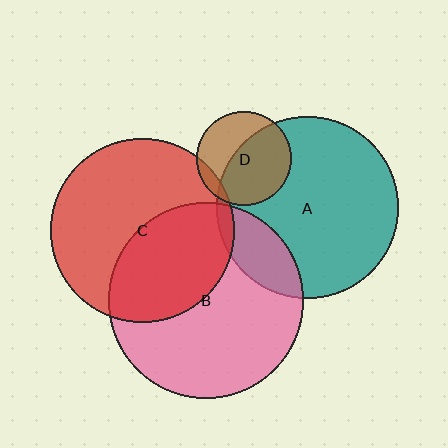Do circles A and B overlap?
Yes.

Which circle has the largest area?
Circle B (pink).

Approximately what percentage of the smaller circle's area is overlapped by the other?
Approximately 20%.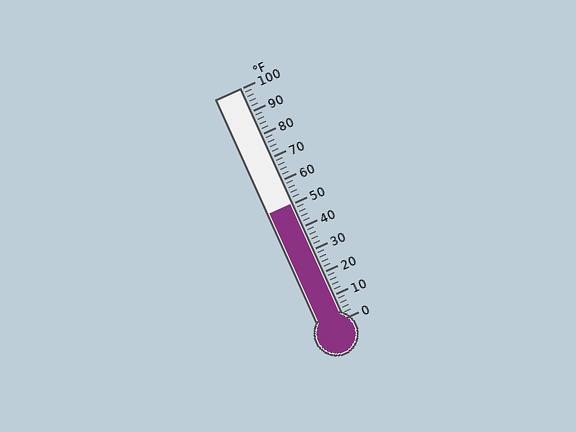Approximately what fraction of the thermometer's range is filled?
The thermometer is filled to approximately 50% of its range.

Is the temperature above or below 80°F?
The temperature is below 80°F.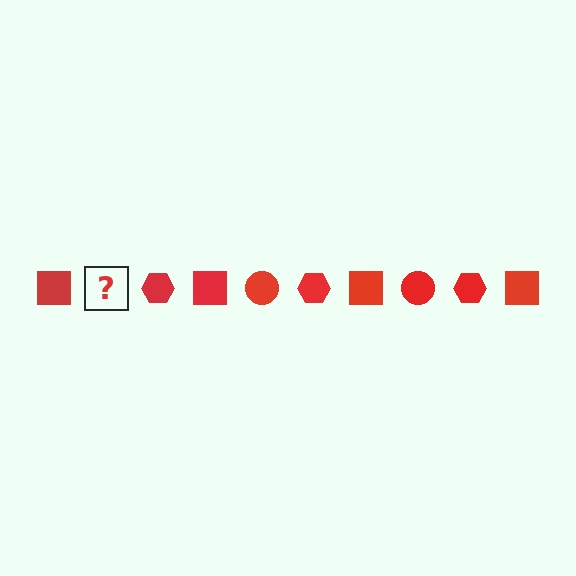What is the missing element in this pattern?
The missing element is a red circle.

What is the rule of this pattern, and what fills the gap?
The rule is that the pattern cycles through square, circle, hexagon shapes in red. The gap should be filled with a red circle.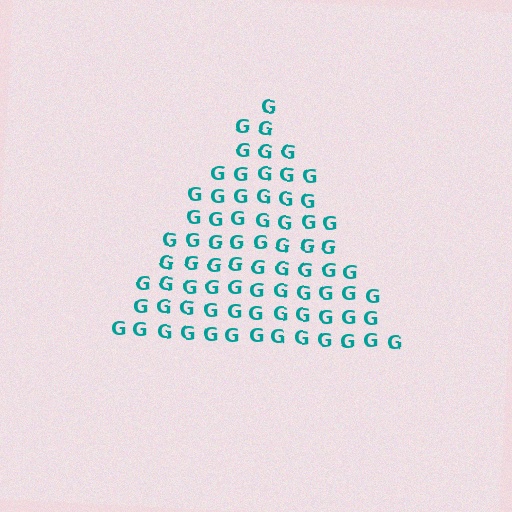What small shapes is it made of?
It is made of small letter G's.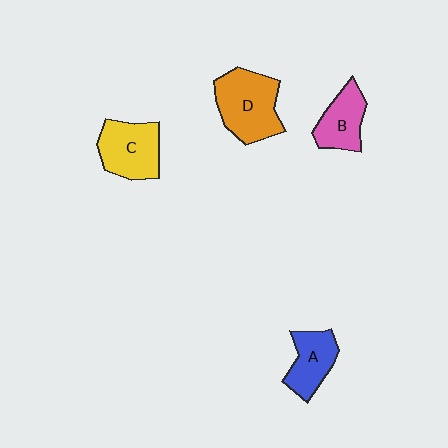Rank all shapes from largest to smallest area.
From largest to smallest: D (orange), C (yellow), B (pink), A (blue).